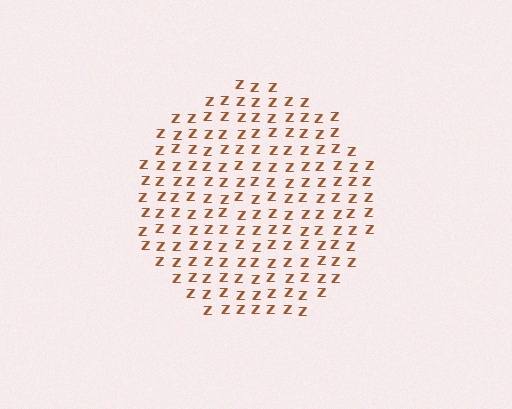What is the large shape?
The large shape is a circle.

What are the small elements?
The small elements are letter Z's.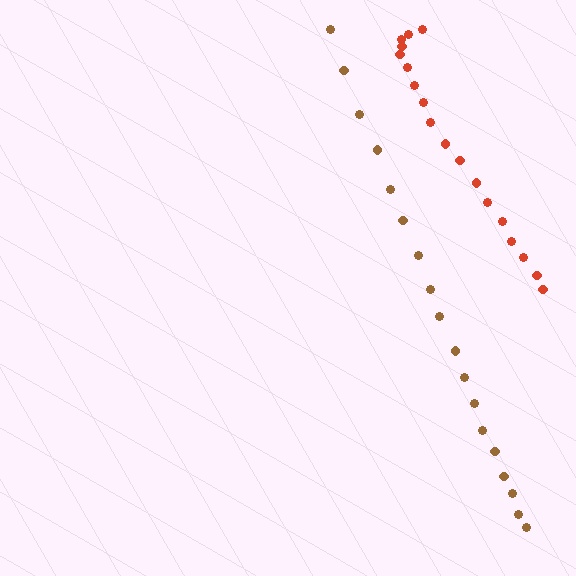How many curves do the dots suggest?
There are 2 distinct paths.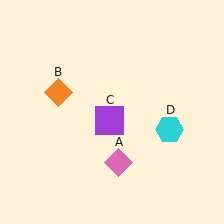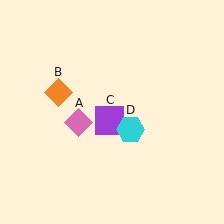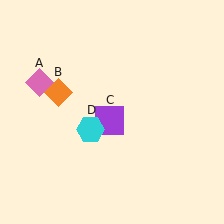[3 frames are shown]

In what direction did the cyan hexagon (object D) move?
The cyan hexagon (object D) moved left.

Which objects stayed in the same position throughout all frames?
Orange diamond (object B) and purple square (object C) remained stationary.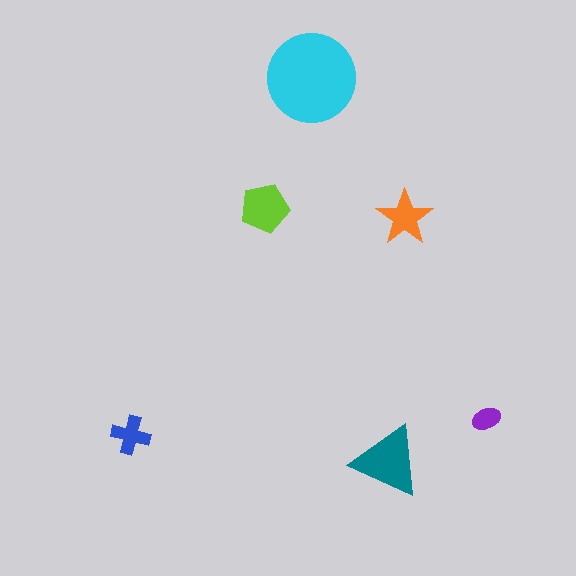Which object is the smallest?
The purple ellipse.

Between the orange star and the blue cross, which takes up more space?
The orange star.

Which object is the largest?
The cyan circle.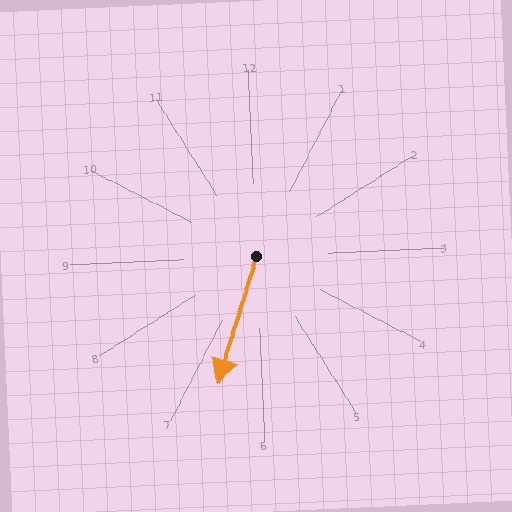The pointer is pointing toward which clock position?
Roughly 7 o'clock.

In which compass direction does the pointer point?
South.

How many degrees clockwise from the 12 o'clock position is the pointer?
Approximately 199 degrees.